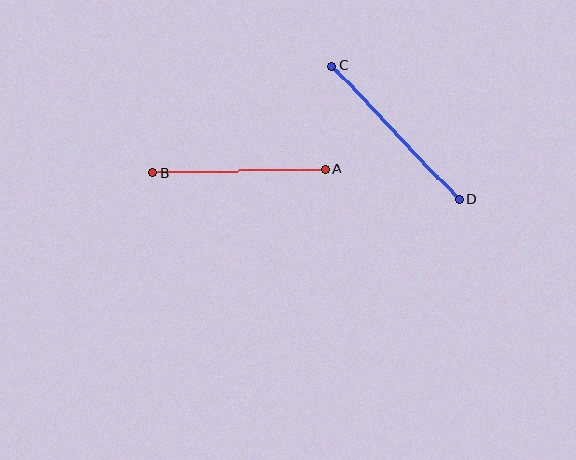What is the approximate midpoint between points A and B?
The midpoint is at approximately (239, 171) pixels.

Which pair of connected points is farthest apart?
Points C and D are farthest apart.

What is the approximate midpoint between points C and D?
The midpoint is at approximately (395, 133) pixels.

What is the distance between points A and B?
The distance is approximately 172 pixels.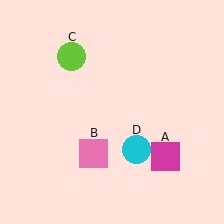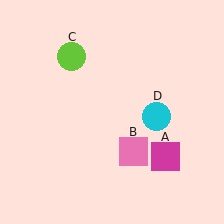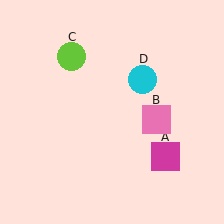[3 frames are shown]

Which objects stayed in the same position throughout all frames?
Magenta square (object A) and lime circle (object C) remained stationary.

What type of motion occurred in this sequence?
The pink square (object B), cyan circle (object D) rotated counterclockwise around the center of the scene.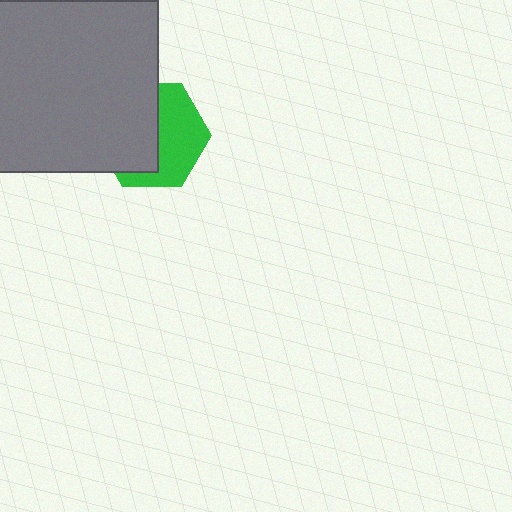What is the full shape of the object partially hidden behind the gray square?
The partially hidden object is a green hexagon.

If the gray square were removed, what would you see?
You would see the complete green hexagon.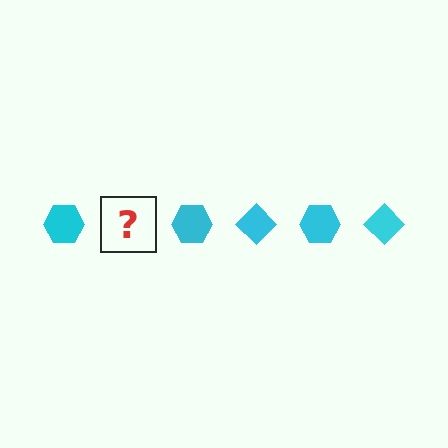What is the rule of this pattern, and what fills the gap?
The rule is that the pattern cycles through hexagon, diamond shapes in cyan. The gap should be filled with a cyan diamond.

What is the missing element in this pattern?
The missing element is a cyan diamond.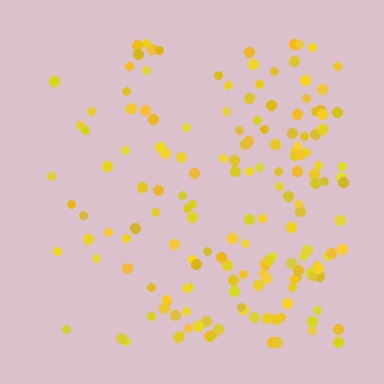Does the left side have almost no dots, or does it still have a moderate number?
Still a moderate number, just noticeably fewer than the right.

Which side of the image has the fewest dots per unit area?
The left.